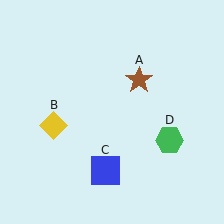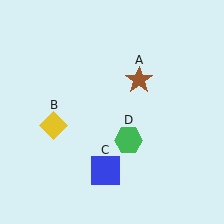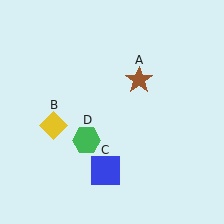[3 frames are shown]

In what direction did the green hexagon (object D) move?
The green hexagon (object D) moved left.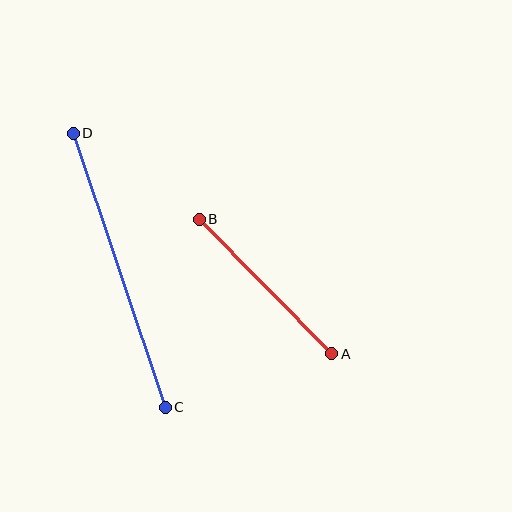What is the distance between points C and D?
The distance is approximately 289 pixels.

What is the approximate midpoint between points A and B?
The midpoint is at approximately (266, 287) pixels.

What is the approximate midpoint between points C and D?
The midpoint is at approximately (119, 270) pixels.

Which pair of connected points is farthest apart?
Points C and D are farthest apart.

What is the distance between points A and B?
The distance is approximately 189 pixels.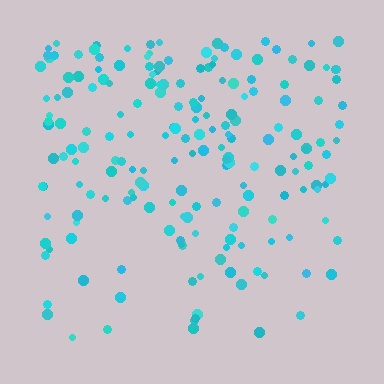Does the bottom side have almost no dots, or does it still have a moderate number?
Still a moderate number, just noticeably fewer than the top.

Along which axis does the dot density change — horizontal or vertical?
Vertical.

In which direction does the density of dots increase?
From bottom to top, with the top side densest.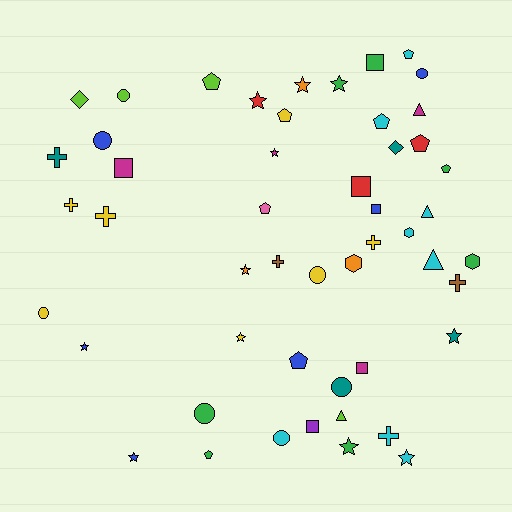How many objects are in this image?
There are 50 objects.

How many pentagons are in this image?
There are 9 pentagons.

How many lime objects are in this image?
There are 4 lime objects.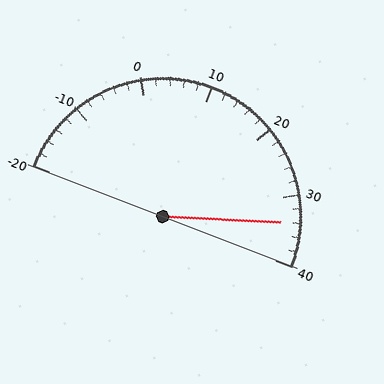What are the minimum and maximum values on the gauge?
The gauge ranges from -20 to 40.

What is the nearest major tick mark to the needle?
The nearest major tick mark is 30.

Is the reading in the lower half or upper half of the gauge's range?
The reading is in the upper half of the range (-20 to 40).